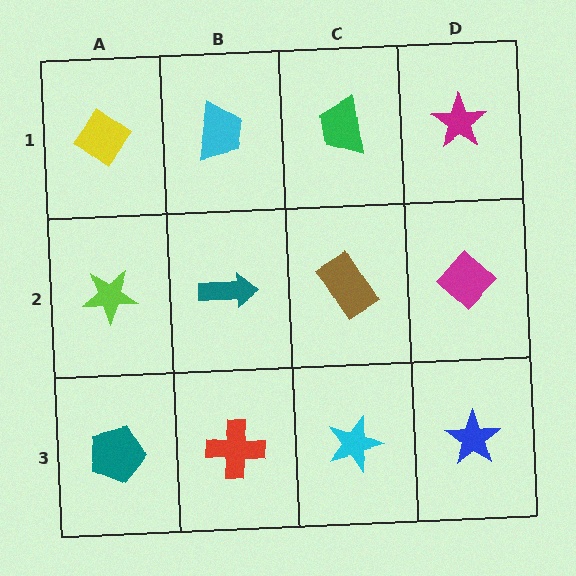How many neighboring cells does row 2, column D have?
3.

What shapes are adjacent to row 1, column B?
A teal arrow (row 2, column B), a yellow diamond (row 1, column A), a green trapezoid (row 1, column C).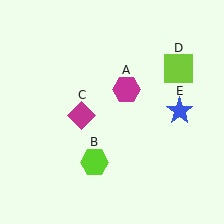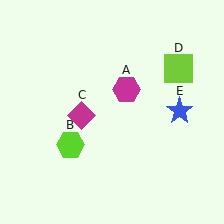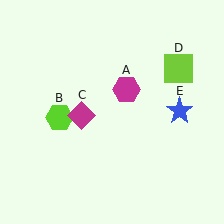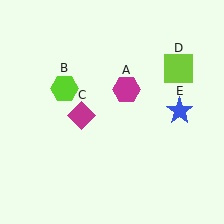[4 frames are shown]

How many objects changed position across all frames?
1 object changed position: lime hexagon (object B).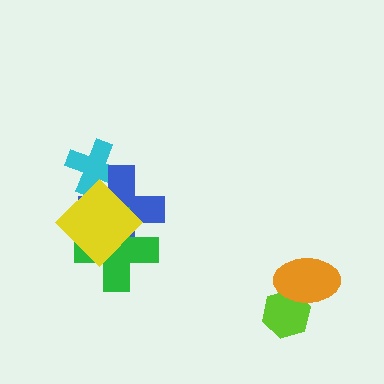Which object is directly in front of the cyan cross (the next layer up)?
The blue cross is directly in front of the cyan cross.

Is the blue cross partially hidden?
Yes, it is partially covered by another shape.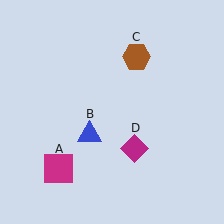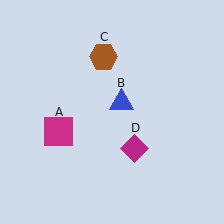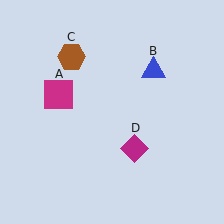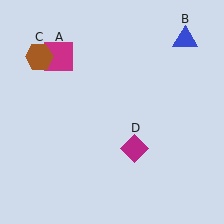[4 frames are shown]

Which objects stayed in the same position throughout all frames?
Magenta diamond (object D) remained stationary.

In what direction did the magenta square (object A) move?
The magenta square (object A) moved up.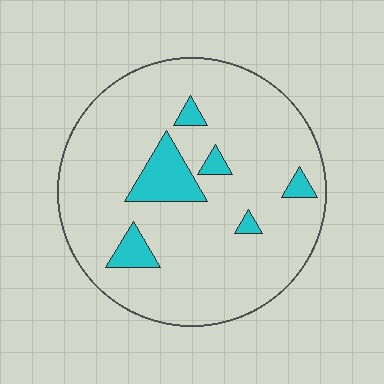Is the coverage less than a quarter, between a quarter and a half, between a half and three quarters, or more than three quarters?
Less than a quarter.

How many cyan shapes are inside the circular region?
6.